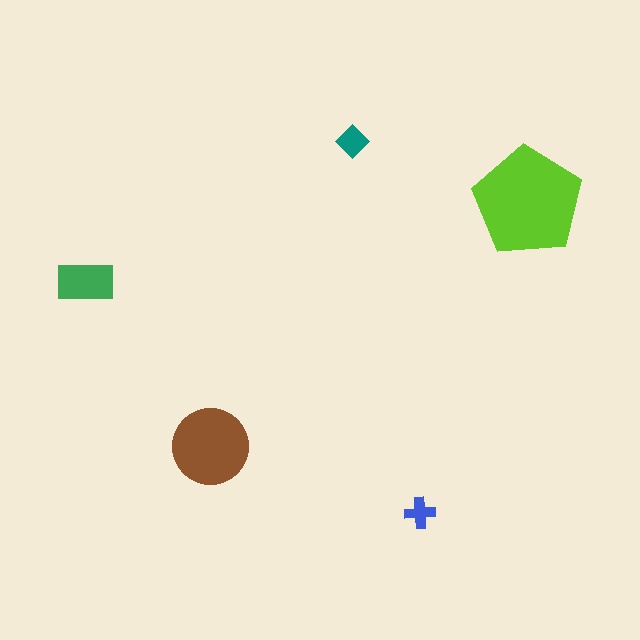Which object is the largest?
The lime pentagon.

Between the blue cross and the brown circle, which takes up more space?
The brown circle.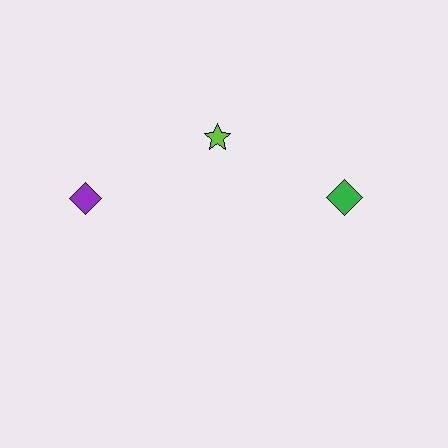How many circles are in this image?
There are no circles.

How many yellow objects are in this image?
There are no yellow objects.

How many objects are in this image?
There are 3 objects.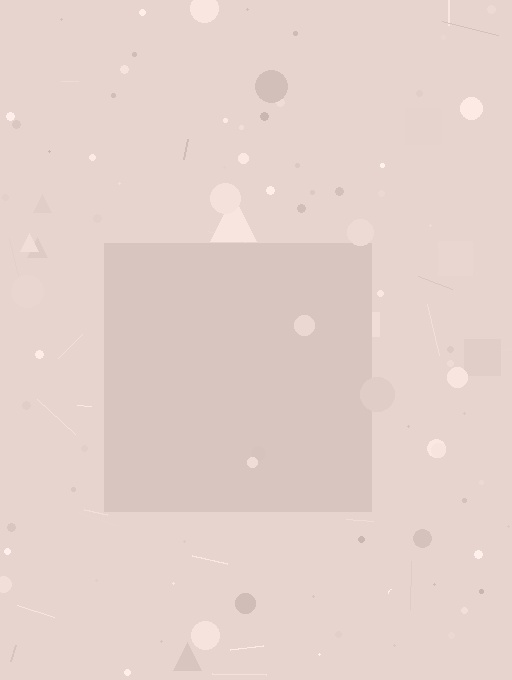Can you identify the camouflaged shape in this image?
The camouflaged shape is a square.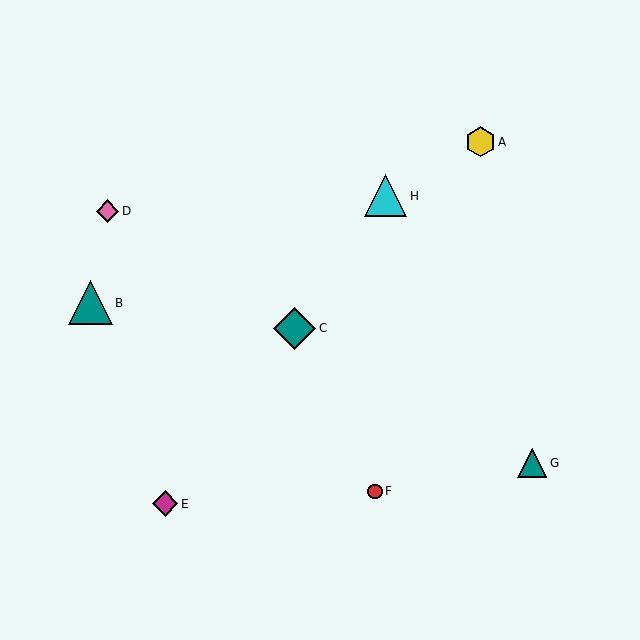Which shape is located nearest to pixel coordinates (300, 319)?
The teal diamond (labeled C) at (294, 328) is nearest to that location.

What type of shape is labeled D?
Shape D is a pink diamond.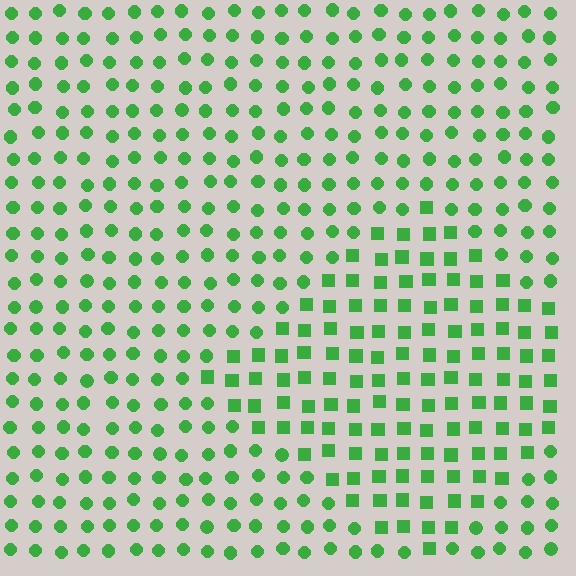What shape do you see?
I see a diamond.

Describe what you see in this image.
The image is filled with small green elements arranged in a uniform grid. A diamond-shaped region contains squares, while the surrounding area contains circles. The boundary is defined purely by the change in element shape.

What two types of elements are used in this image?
The image uses squares inside the diamond region and circles outside it.